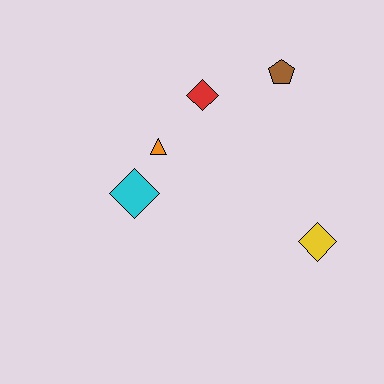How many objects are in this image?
There are 5 objects.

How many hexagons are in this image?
There are no hexagons.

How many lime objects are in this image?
There are no lime objects.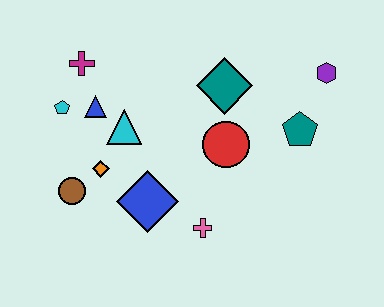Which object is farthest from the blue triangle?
The purple hexagon is farthest from the blue triangle.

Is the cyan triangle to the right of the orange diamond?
Yes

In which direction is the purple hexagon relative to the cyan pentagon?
The purple hexagon is to the right of the cyan pentagon.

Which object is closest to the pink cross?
The blue diamond is closest to the pink cross.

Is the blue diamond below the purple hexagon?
Yes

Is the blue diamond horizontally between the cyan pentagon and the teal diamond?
Yes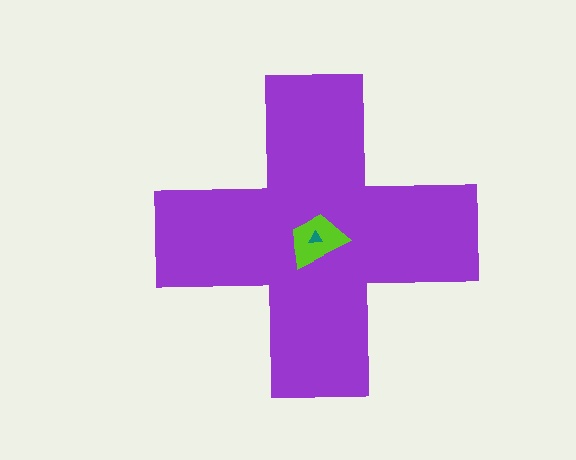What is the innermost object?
The teal triangle.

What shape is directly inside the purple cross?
The lime trapezoid.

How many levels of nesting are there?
3.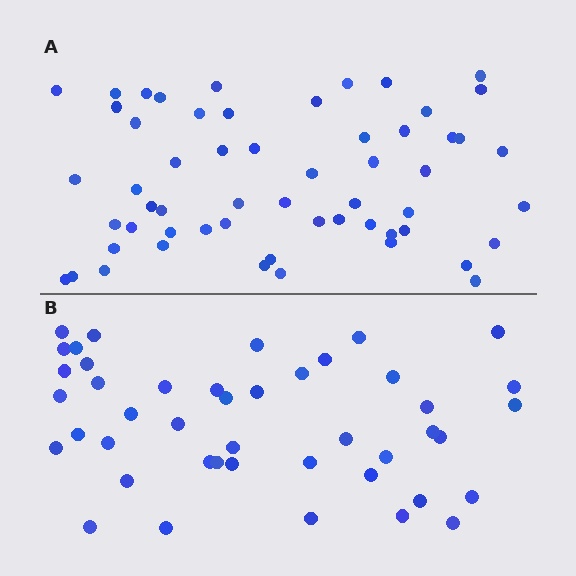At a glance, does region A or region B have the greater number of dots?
Region A (the top region) has more dots.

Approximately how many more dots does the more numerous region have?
Region A has approximately 15 more dots than region B.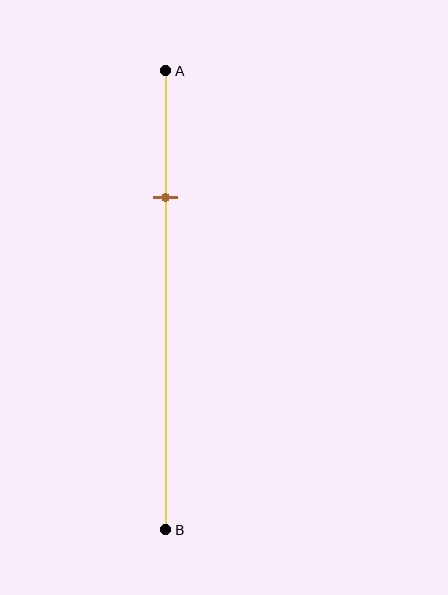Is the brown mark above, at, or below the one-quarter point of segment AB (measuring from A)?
The brown mark is approximately at the one-quarter point of segment AB.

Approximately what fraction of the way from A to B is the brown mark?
The brown mark is approximately 30% of the way from A to B.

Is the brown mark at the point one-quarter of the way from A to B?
Yes, the mark is approximately at the one-quarter point.